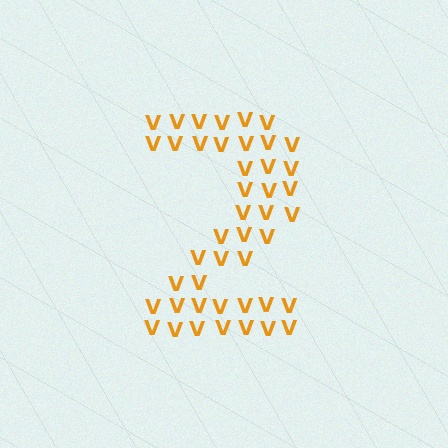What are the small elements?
The small elements are letter V's.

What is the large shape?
The large shape is the digit 2.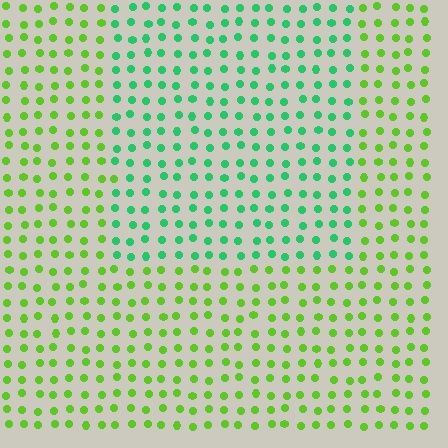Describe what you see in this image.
The image is filled with small lime elements in a uniform arrangement. A rectangle-shaped region is visible where the elements are tinted to a slightly different hue, forming a subtle color boundary.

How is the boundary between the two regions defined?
The boundary is defined purely by a slight shift in hue (about 45 degrees). Spacing, size, and orientation are identical on both sides.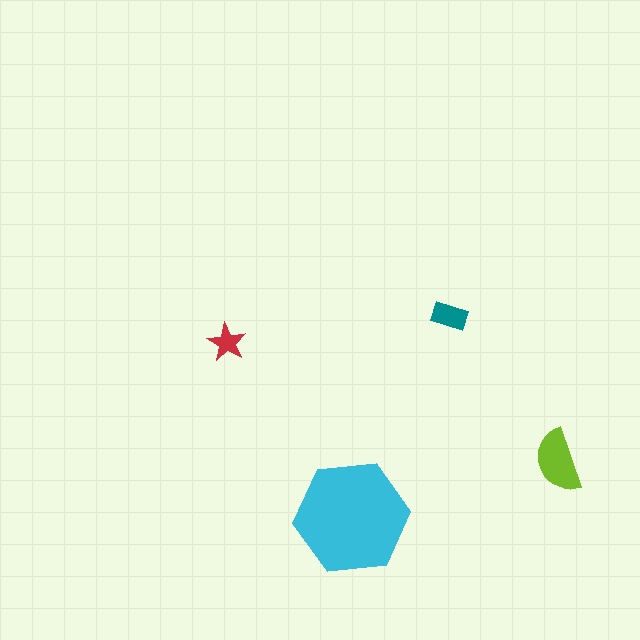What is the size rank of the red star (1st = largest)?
4th.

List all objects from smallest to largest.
The red star, the teal rectangle, the lime semicircle, the cyan hexagon.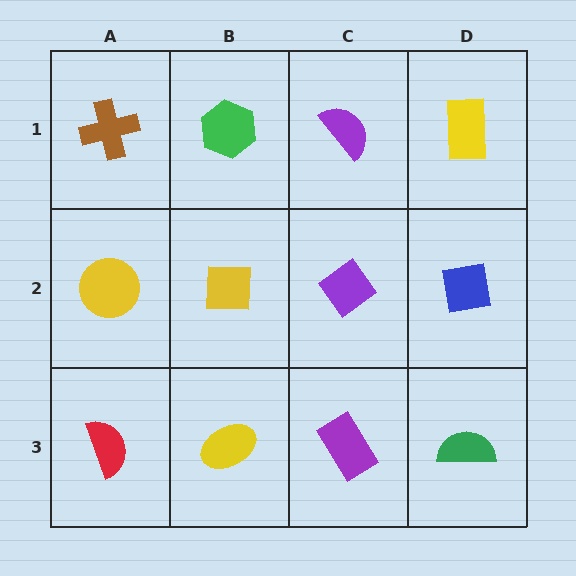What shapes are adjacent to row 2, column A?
A brown cross (row 1, column A), a red semicircle (row 3, column A), a yellow square (row 2, column B).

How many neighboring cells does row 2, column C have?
4.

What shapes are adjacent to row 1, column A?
A yellow circle (row 2, column A), a green hexagon (row 1, column B).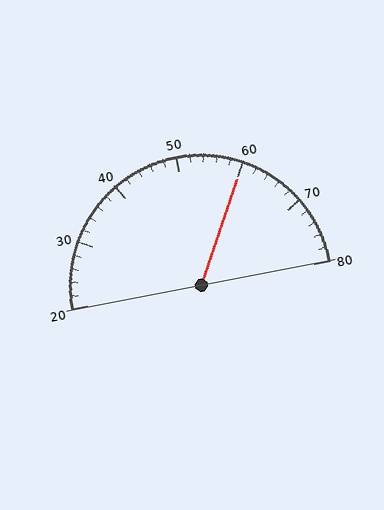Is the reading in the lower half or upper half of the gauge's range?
The reading is in the upper half of the range (20 to 80).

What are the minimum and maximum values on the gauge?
The gauge ranges from 20 to 80.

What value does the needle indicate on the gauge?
The needle indicates approximately 60.